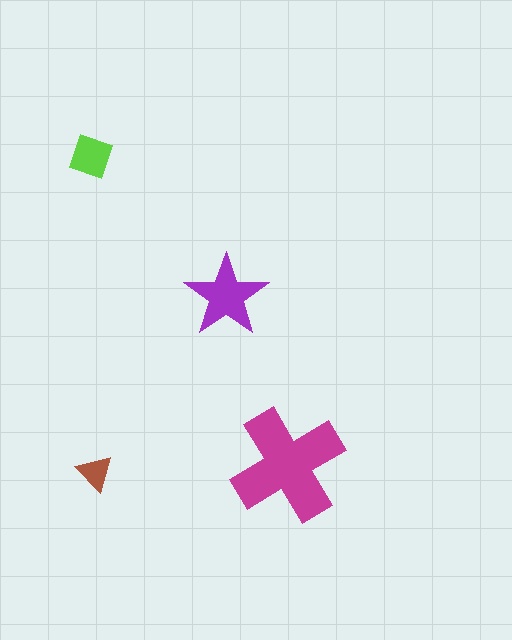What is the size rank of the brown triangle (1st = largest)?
4th.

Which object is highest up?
The lime diamond is topmost.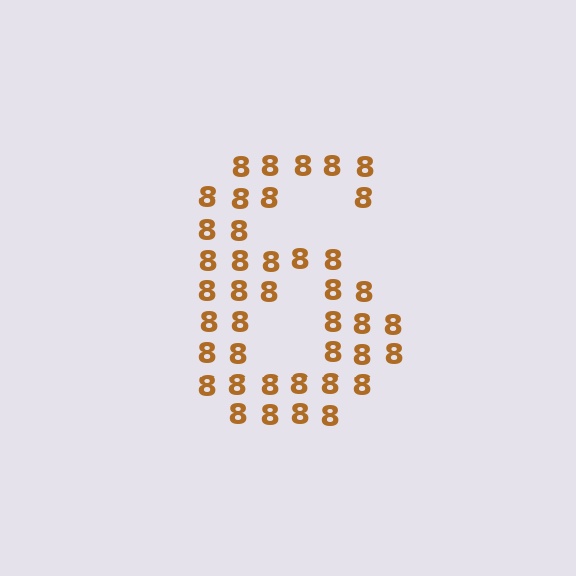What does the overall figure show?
The overall figure shows the digit 6.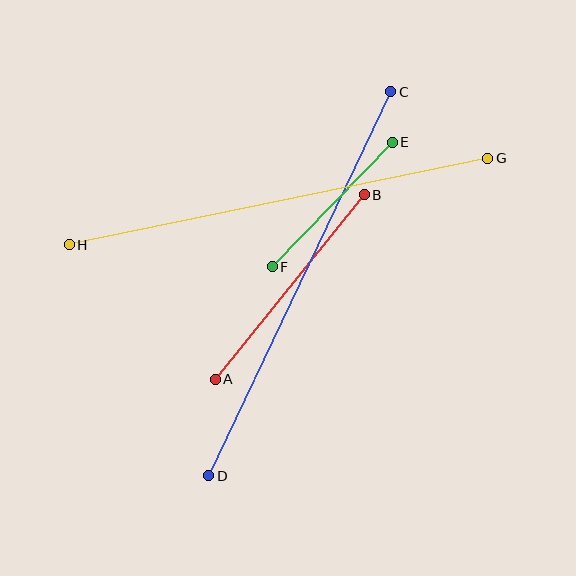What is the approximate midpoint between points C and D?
The midpoint is at approximately (300, 284) pixels.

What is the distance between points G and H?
The distance is approximately 428 pixels.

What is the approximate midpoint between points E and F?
The midpoint is at approximately (332, 205) pixels.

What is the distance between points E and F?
The distance is approximately 173 pixels.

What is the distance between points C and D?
The distance is approximately 425 pixels.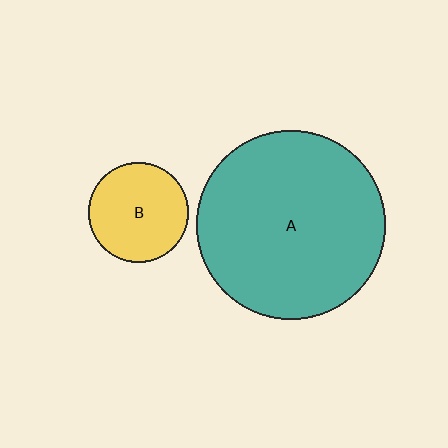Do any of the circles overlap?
No, none of the circles overlap.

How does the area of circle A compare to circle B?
Approximately 3.6 times.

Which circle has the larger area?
Circle A (teal).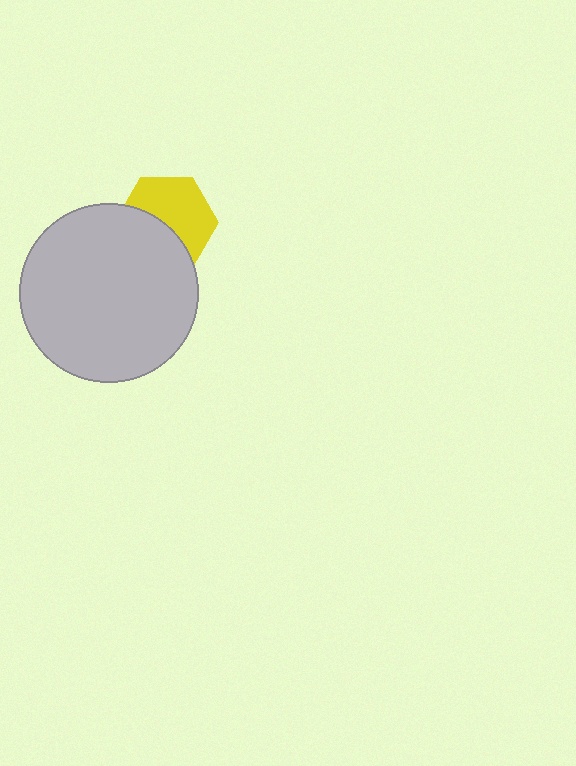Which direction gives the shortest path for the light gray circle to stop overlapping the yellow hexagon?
Moving down gives the shortest separation.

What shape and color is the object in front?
The object in front is a light gray circle.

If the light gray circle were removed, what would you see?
You would see the complete yellow hexagon.